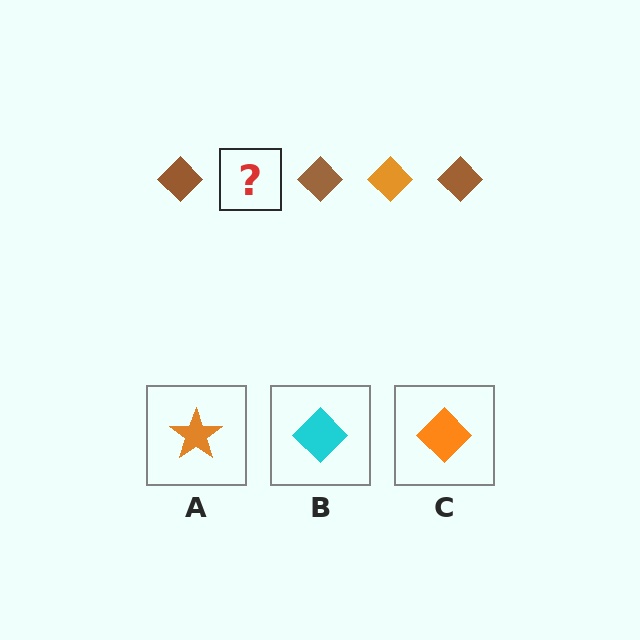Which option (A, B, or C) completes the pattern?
C.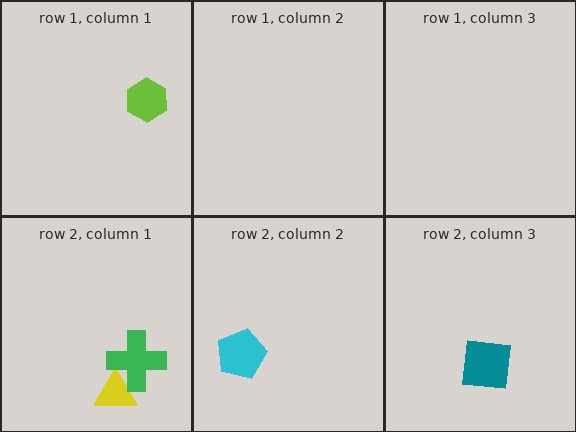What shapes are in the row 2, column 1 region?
The yellow triangle, the green cross.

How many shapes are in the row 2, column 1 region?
2.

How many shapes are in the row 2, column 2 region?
1.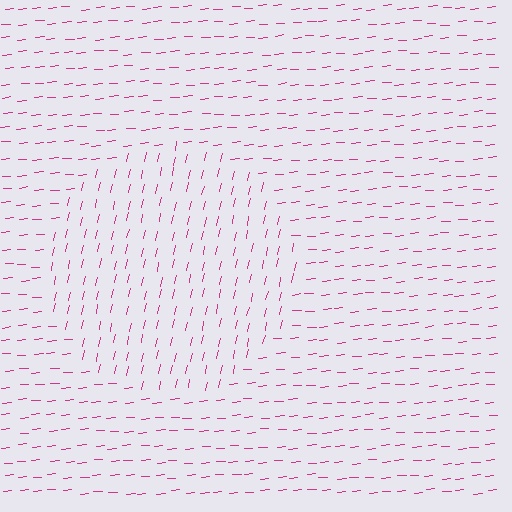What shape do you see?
I see a circle.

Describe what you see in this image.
The image is filled with small magenta line segments. A circle region in the image has lines oriented differently from the surrounding lines, creating a visible texture boundary.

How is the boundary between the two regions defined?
The boundary is defined purely by a change in line orientation (approximately 72 degrees difference). All lines are the same color and thickness.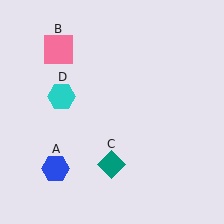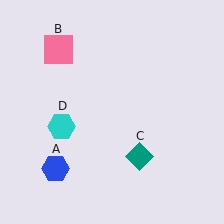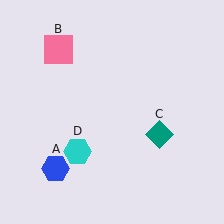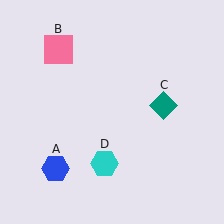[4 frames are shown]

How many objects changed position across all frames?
2 objects changed position: teal diamond (object C), cyan hexagon (object D).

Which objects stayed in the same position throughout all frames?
Blue hexagon (object A) and pink square (object B) remained stationary.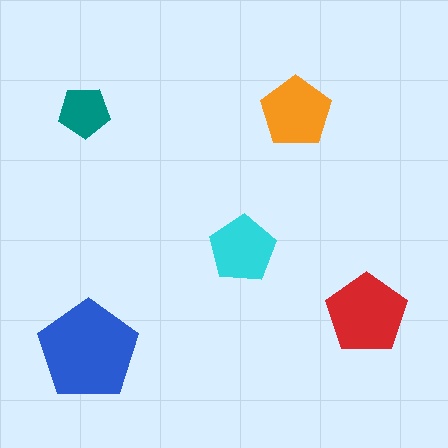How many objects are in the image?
There are 5 objects in the image.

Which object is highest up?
The teal pentagon is topmost.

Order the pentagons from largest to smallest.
the blue one, the red one, the orange one, the cyan one, the teal one.